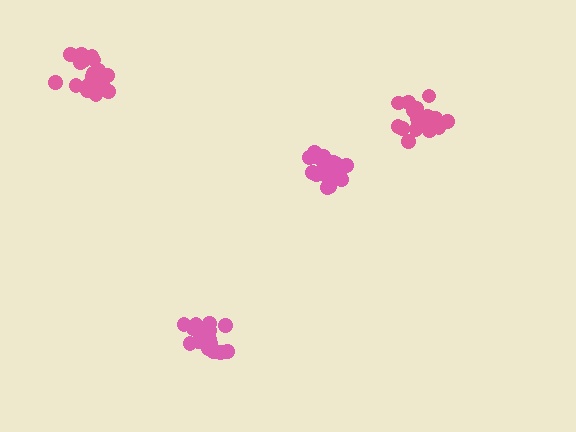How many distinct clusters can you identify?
There are 4 distinct clusters.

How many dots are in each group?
Group 1: 20 dots, Group 2: 16 dots, Group 3: 18 dots, Group 4: 20 dots (74 total).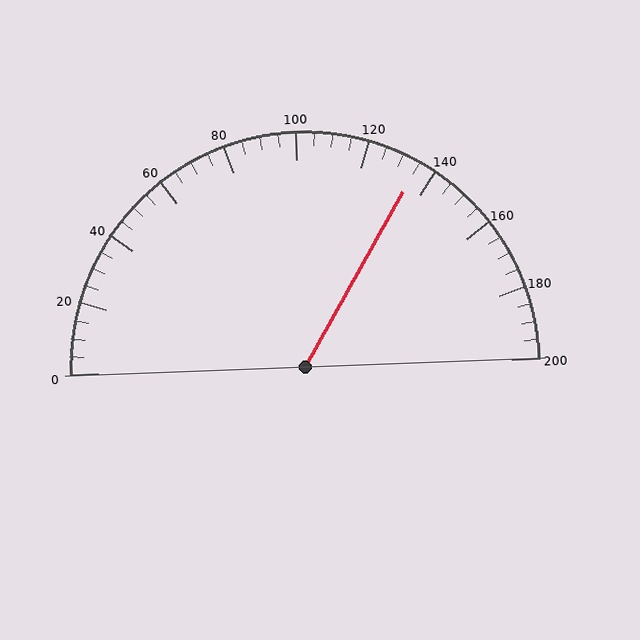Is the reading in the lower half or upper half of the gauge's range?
The reading is in the upper half of the range (0 to 200).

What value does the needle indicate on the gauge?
The needle indicates approximately 135.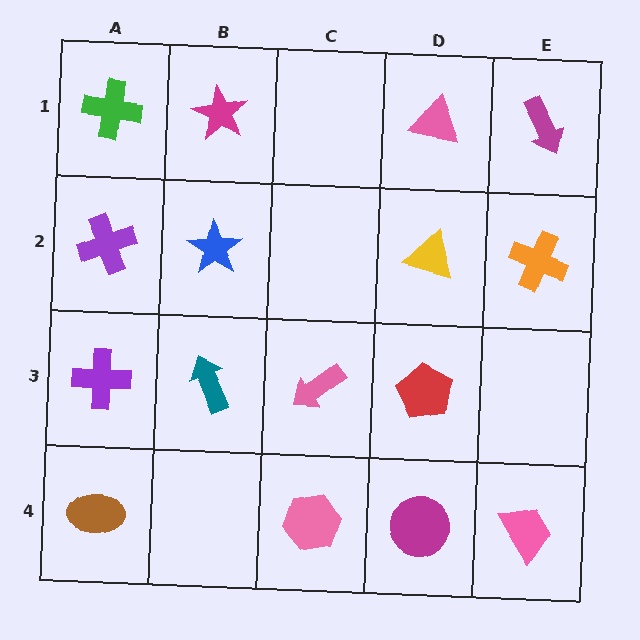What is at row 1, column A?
A green cross.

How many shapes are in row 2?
4 shapes.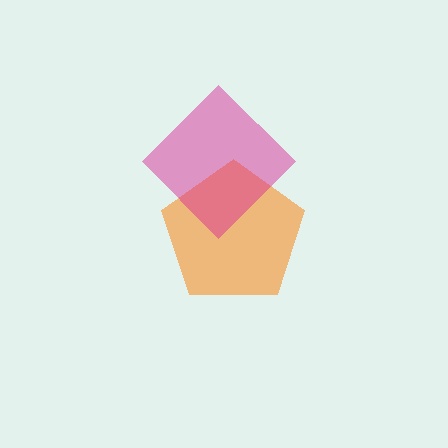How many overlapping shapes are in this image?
There are 2 overlapping shapes in the image.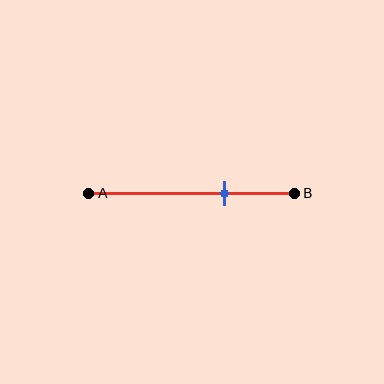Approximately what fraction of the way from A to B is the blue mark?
The blue mark is approximately 65% of the way from A to B.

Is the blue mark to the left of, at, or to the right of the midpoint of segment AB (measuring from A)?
The blue mark is to the right of the midpoint of segment AB.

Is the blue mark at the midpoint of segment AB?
No, the mark is at about 65% from A, not at the 50% midpoint.